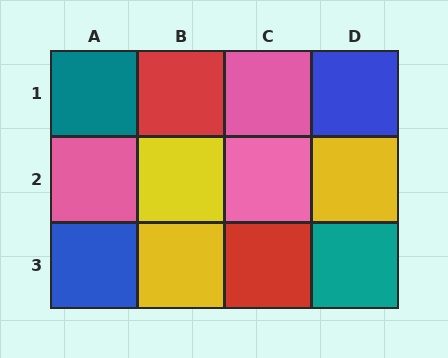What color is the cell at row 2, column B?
Yellow.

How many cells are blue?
2 cells are blue.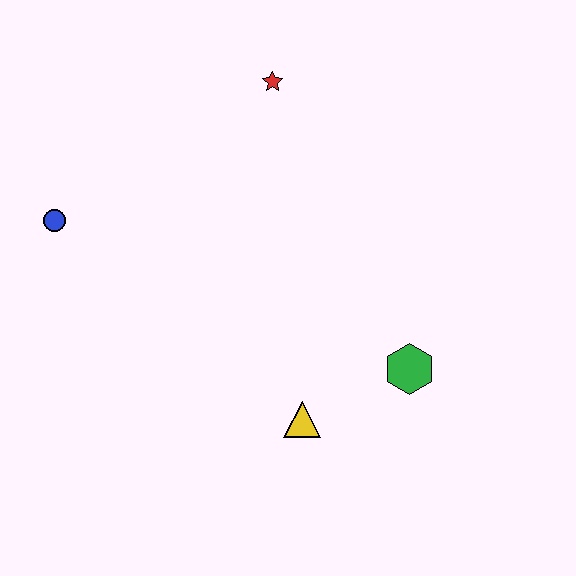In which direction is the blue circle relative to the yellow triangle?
The blue circle is to the left of the yellow triangle.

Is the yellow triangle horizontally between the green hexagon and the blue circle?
Yes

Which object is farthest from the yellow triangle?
The red star is farthest from the yellow triangle.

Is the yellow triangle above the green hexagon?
No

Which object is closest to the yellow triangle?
The green hexagon is closest to the yellow triangle.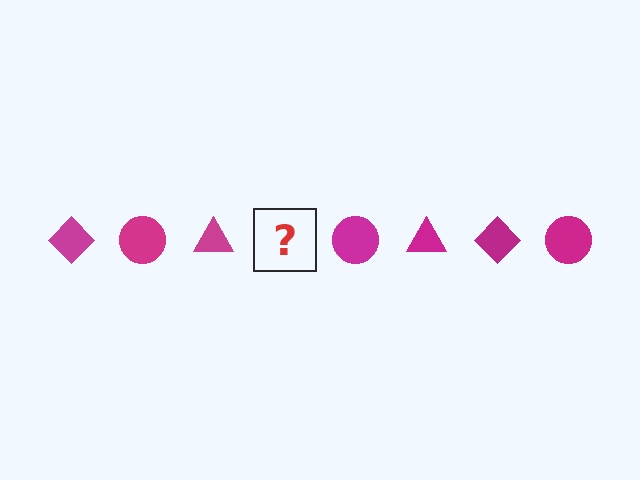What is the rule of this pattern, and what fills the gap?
The rule is that the pattern cycles through diamond, circle, triangle shapes in magenta. The gap should be filled with a magenta diamond.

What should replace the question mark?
The question mark should be replaced with a magenta diamond.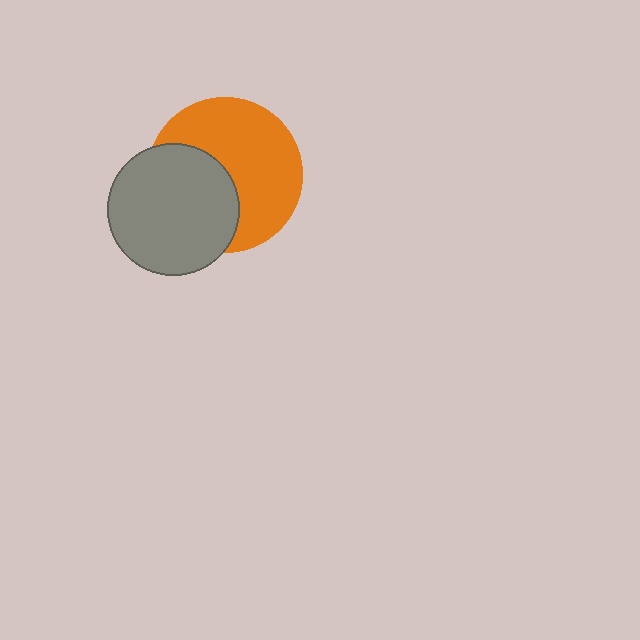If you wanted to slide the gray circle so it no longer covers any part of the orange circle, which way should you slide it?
Slide it left — that is the most direct way to separate the two shapes.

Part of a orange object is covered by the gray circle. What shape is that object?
It is a circle.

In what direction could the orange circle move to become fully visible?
The orange circle could move right. That would shift it out from behind the gray circle entirely.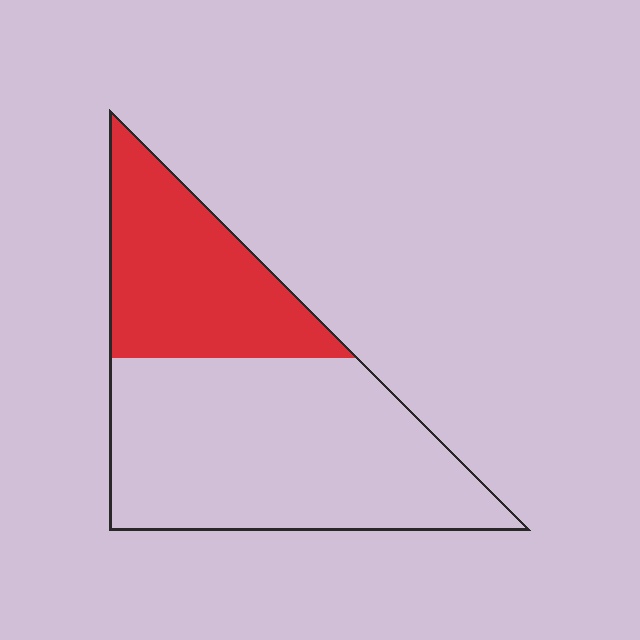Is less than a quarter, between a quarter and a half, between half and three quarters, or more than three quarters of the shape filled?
Between a quarter and a half.